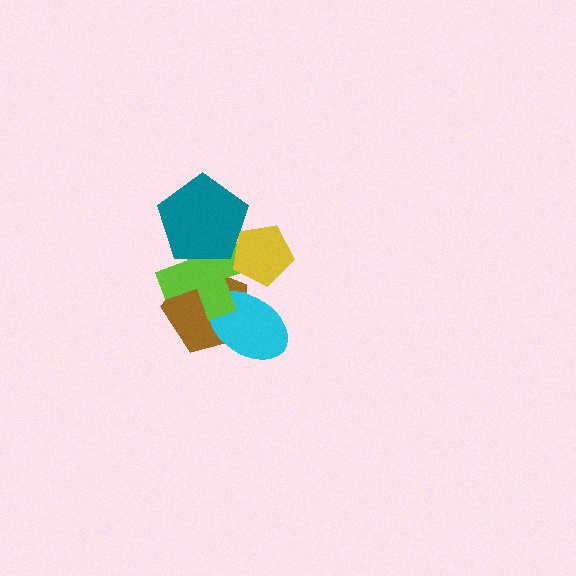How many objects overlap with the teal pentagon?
2 objects overlap with the teal pentagon.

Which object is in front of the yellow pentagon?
The teal pentagon is in front of the yellow pentagon.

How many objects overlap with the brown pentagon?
2 objects overlap with the brown pentagon.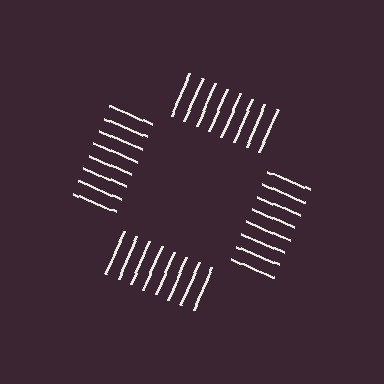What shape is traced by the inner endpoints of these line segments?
An illusory square — the line segments terminate on its edges but no continuous stroke is drawn.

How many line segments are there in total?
32 — 8 along each of the 4 edges.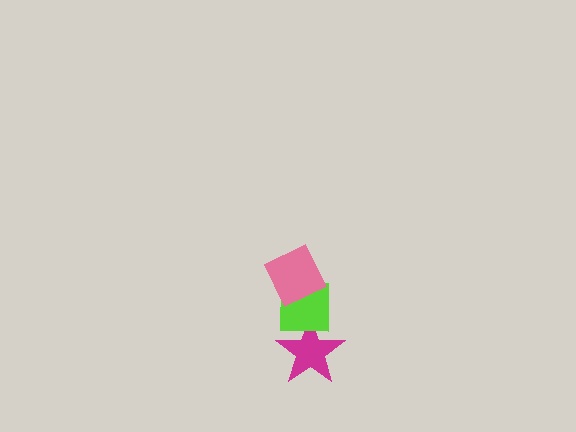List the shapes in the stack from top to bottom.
From top to bottom: the pink diamond, the lime square, the magenta star.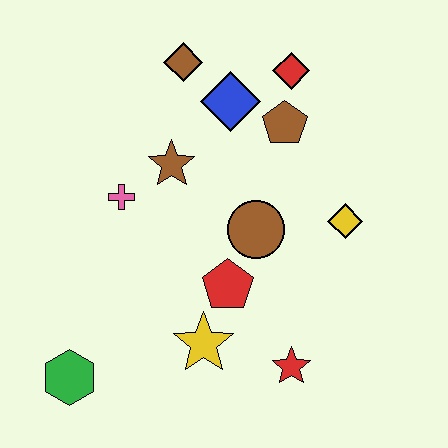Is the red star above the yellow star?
No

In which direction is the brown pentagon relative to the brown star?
The brown pentagon is to the right of the brown star.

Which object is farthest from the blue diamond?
The green hexagon is farthest from the blue diamond.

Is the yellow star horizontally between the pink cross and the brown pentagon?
Yes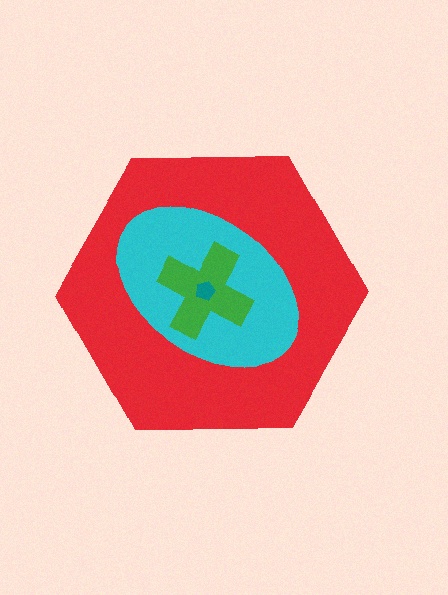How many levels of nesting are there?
4.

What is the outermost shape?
The red hexagon.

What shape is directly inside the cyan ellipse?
The green cross.